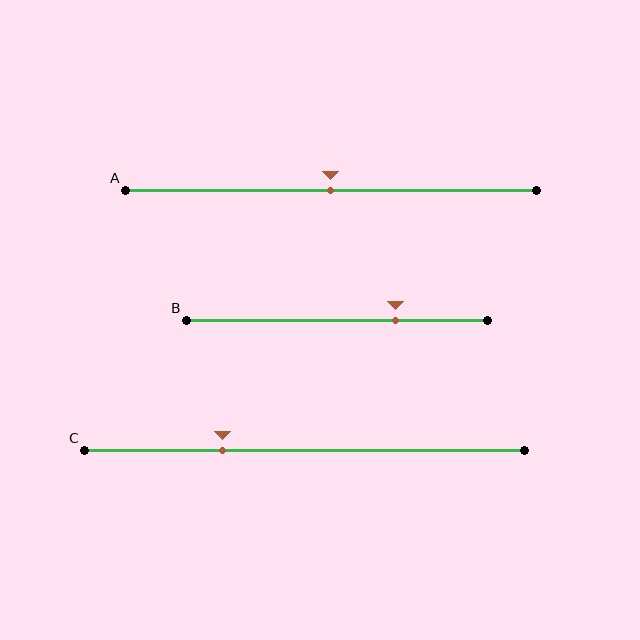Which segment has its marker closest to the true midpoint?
Segment A has its marker closest to the true midpoint.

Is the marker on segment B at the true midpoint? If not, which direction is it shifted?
No, the marker on segment B is shifted to the right by about 19% of the segment length.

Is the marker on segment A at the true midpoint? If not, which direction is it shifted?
Yes, the marker on segment A is at the true midpoint.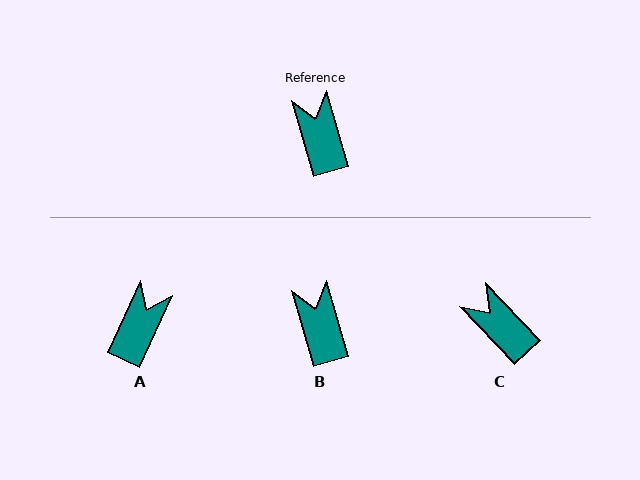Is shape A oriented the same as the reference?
No, it is off by about 41 degrees.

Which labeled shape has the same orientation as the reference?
B.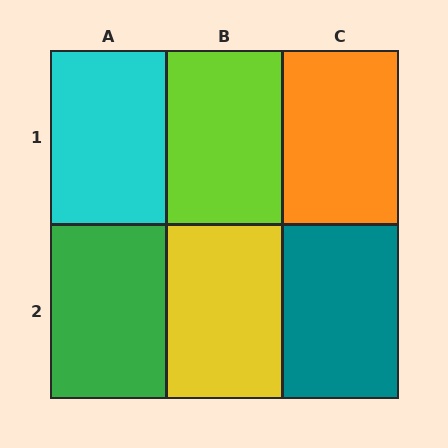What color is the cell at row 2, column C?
Teal.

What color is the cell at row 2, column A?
Green.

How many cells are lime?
1 cell is lime.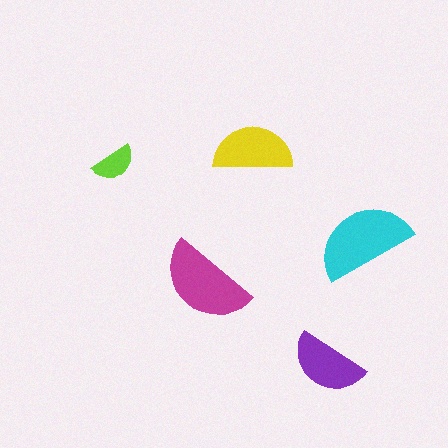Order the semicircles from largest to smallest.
the cyan one, the magenta one, the yellow one, the purple one, the lime one.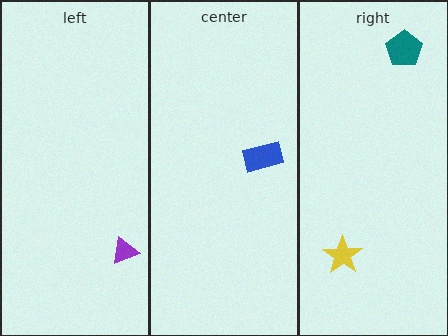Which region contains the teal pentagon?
The right region.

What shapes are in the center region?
The blue rectangle.